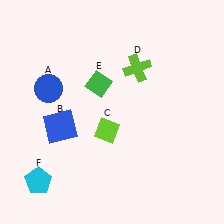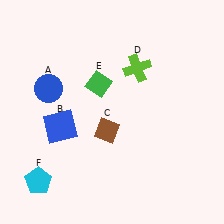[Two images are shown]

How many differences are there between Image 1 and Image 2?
There is 1 difference between the two images.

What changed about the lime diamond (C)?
In Image 1, C is lime. In Image 2, it changed to brown.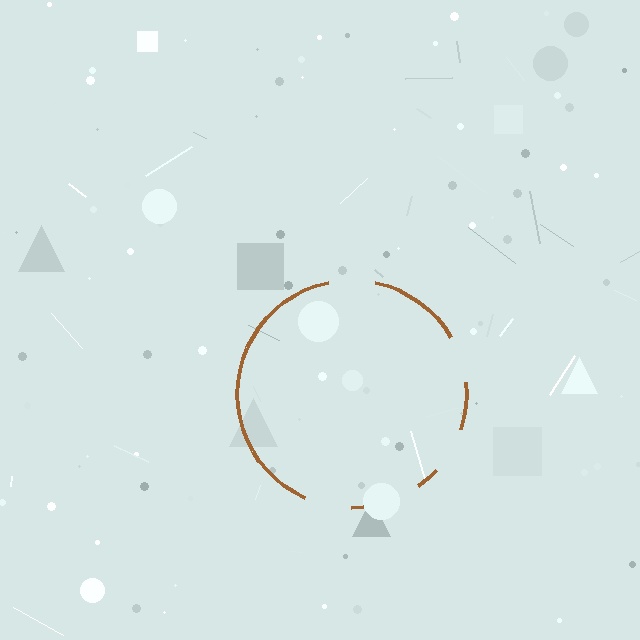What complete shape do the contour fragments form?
The contour fragments form a circle.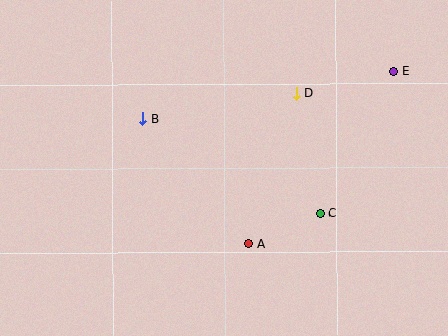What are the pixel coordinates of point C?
Point C is at (320, 213).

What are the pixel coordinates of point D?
Point D is at (296, 93).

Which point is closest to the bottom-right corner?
Point C is closest to the bottom-right corner.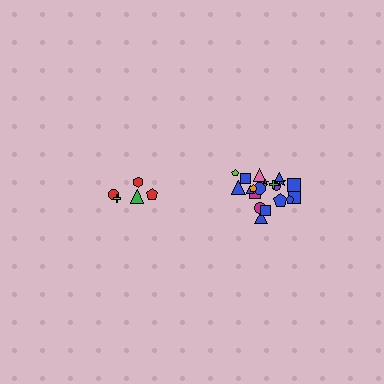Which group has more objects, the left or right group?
The right group.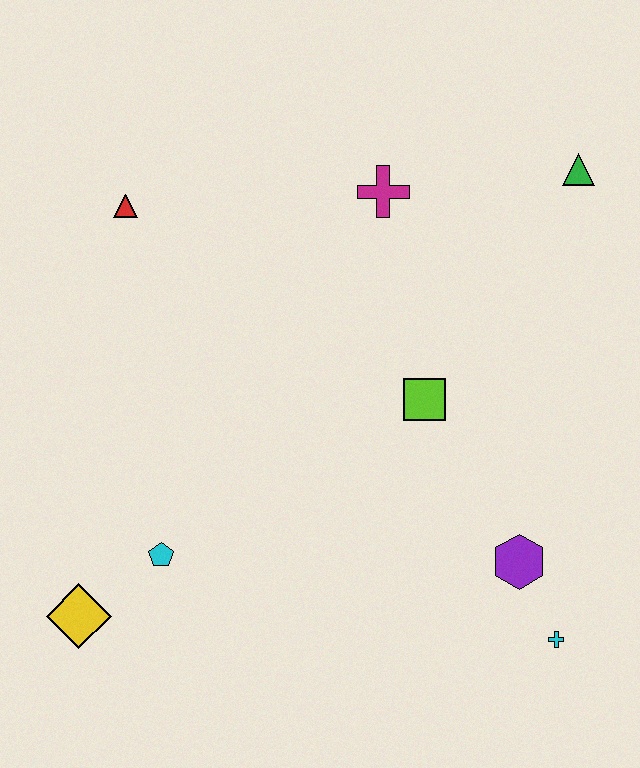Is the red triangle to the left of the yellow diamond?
No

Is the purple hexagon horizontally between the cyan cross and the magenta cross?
Yes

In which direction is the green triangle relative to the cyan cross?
The green triangle is above the cyan cross.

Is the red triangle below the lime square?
No